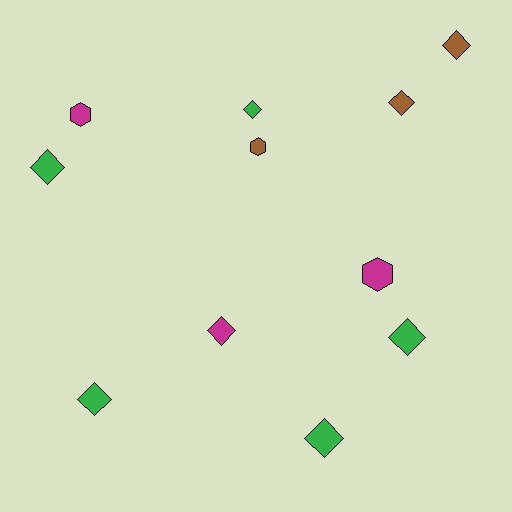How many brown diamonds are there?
There are 2 brown diamonds.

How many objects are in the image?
There are 11 objects.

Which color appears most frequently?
Green, with 5 objects.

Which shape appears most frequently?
Diamond, with 8 objects.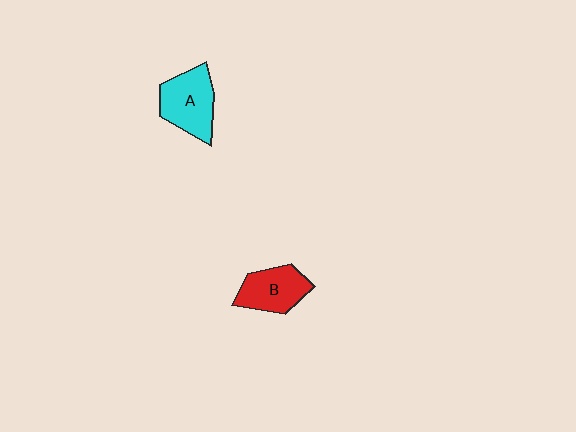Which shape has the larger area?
Shape A (cyan).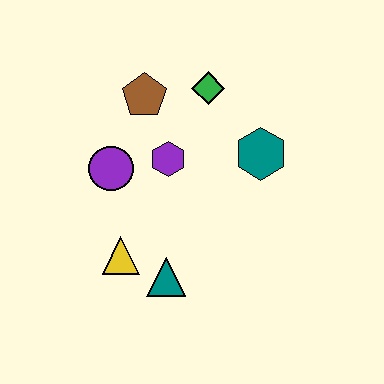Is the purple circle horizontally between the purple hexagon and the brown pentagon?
No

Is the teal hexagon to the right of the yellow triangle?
Yes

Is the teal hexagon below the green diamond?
Yes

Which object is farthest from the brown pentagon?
The teal triangle is farthest from the brown pentagon.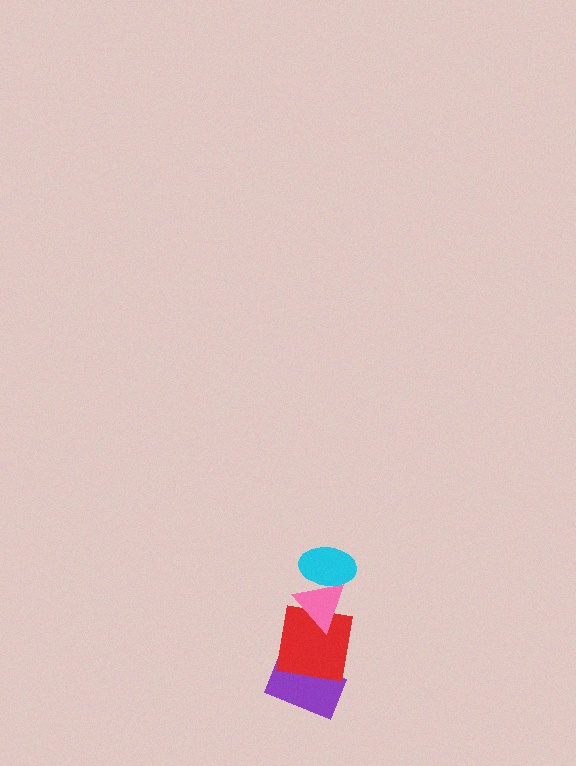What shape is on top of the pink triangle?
The cyan ellipse is on top of the pink triangle.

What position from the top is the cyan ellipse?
The cyan ellipse is 1st from the top.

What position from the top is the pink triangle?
The pink triangle is 2nd from the top.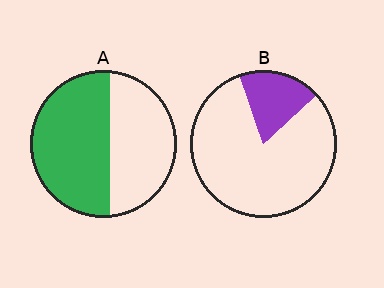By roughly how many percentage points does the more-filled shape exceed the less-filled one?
By roughly 35 percentage points (A over B).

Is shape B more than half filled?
No.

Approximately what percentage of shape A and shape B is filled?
A is approximately 55% and B is approximately 20%.